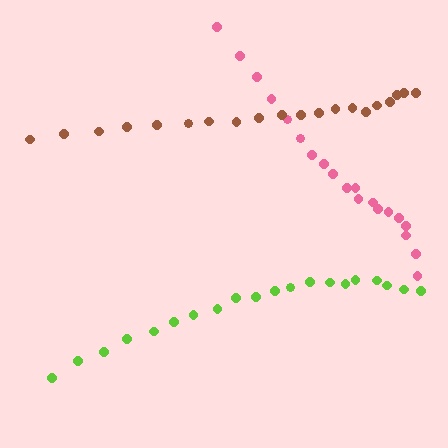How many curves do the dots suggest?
There are 3 distinct paths.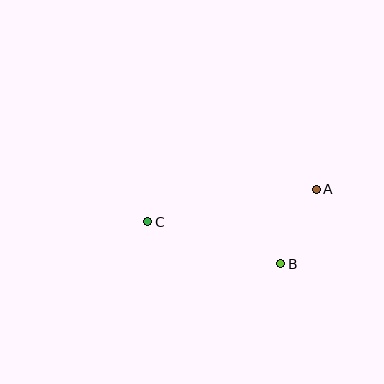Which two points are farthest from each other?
Points A and C are farthest from each other.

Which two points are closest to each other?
Points A and B are closest to each other.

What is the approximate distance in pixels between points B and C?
The distance between B and C is approximately 139 pixels.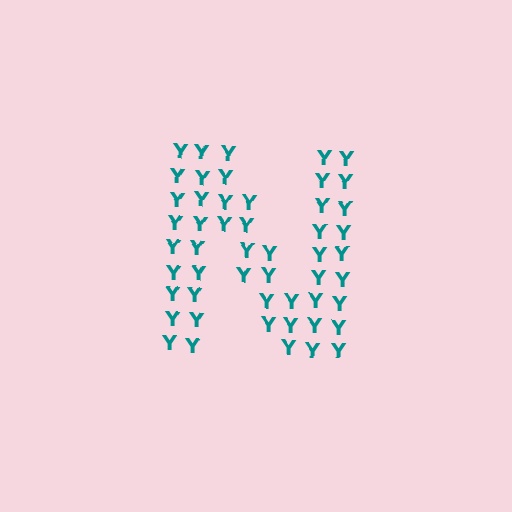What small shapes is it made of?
It is made of small letter Y's.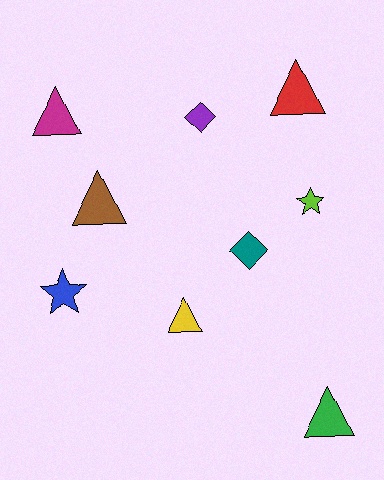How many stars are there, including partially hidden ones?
There are 2 stars.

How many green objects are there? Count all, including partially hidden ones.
There is 1 green object.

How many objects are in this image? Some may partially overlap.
There are 9 objects.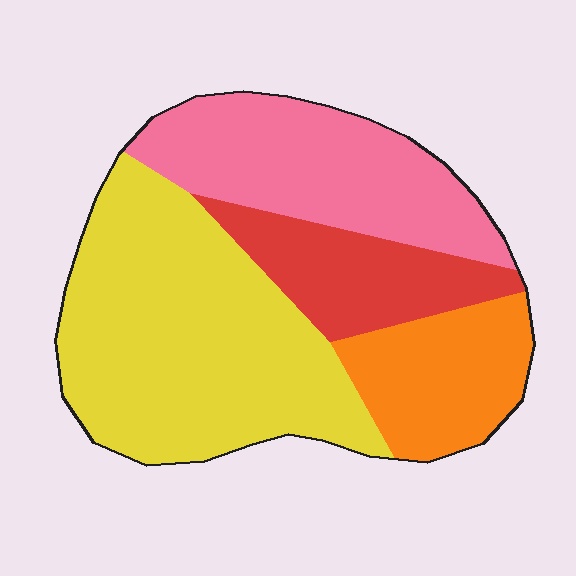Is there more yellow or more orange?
Yellow.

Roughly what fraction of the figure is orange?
Orange takes up less than a quarter of the figure.